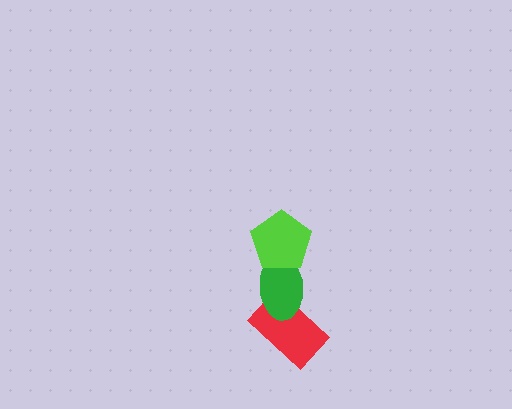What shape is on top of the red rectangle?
The green ellipse is on top of the red rectangle.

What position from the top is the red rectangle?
The red rectangle is 3rd from the top.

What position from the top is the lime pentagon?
The lime pentagon is 1st from the top.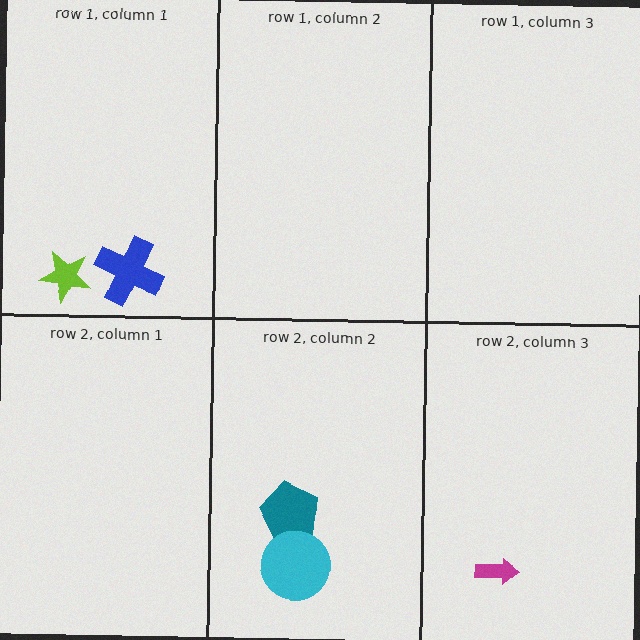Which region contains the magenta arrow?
The row 2, column 3 region.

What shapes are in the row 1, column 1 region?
The lime star, the blue cross.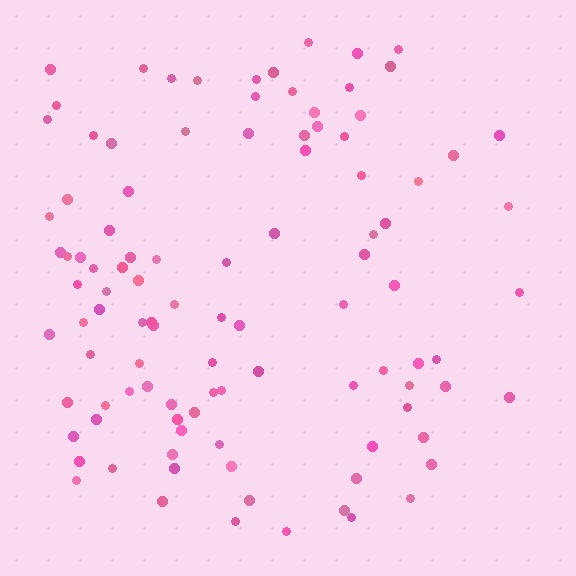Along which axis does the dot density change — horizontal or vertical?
Horizontal.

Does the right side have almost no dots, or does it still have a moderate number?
Still a moderate number, just noticeably fewer than the left.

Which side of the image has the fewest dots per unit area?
The right.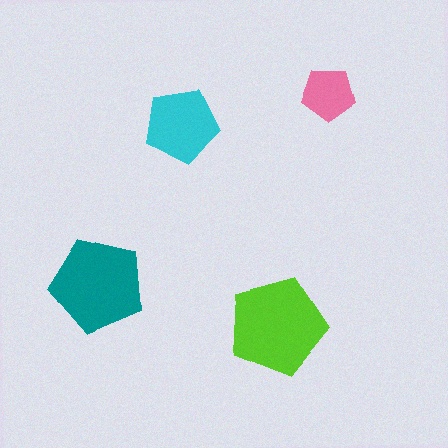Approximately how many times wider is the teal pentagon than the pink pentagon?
About 1.5 times wider.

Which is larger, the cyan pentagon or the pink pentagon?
The cyan one.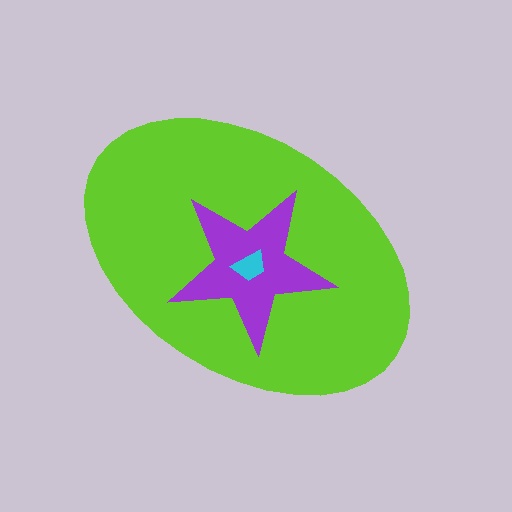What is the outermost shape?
The lime ellipse.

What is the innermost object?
The cyan trapezoid.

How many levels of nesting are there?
3.